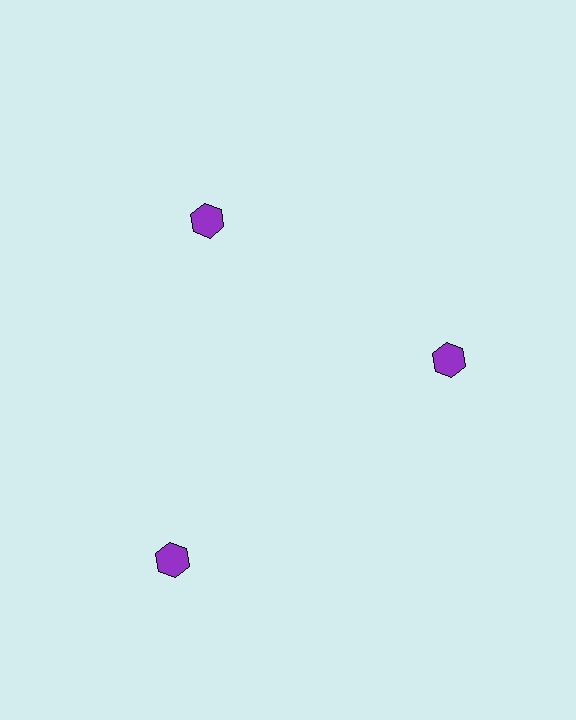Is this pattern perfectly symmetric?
No. The 3 purple hexagons are arranged in a ring, but one element near the 7 o'clock position is pushed outward from the center, breaking the 3-fold rotational symmetry.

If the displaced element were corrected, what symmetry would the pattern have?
It would have 3-fold rotational symmetry — the pattern would map onto itself every 120 degrees.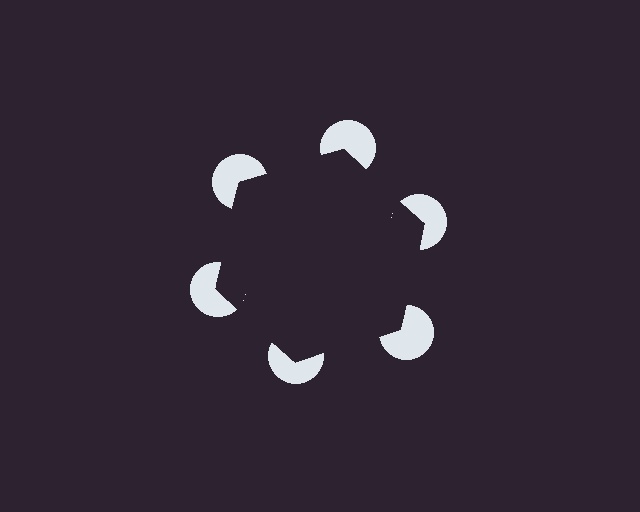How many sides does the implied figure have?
6 sides.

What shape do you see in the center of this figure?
An illusory hexagon — its edges are inferred from the aligned wedge cuts in the pac-man discs, not physically drawn.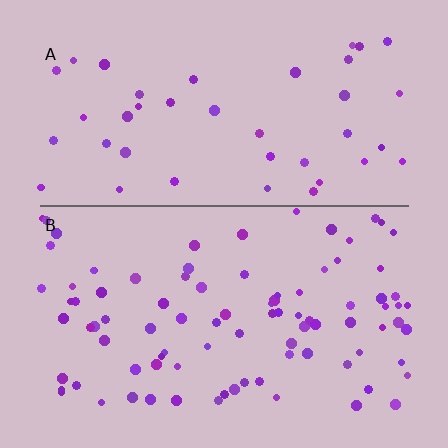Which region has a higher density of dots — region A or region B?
B (the bottom).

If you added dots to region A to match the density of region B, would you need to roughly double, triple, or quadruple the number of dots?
Approximately double.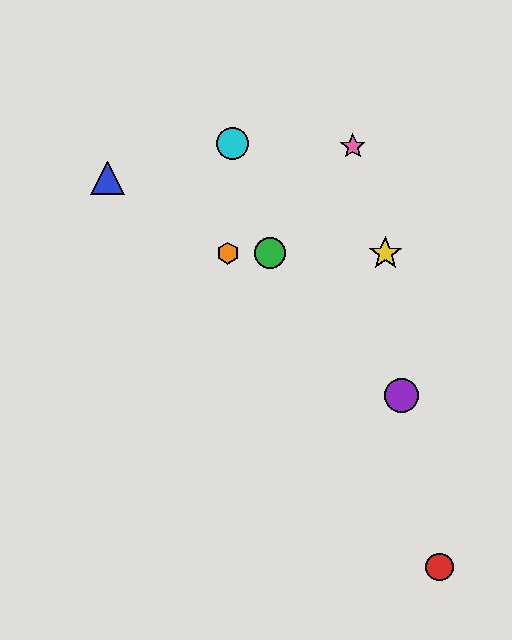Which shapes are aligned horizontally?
The green circle, the yellow star, the orange hexagon are aligned horizontally.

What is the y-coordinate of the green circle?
The green circle is at y≈253.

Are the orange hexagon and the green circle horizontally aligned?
Yes, both are at y≈253.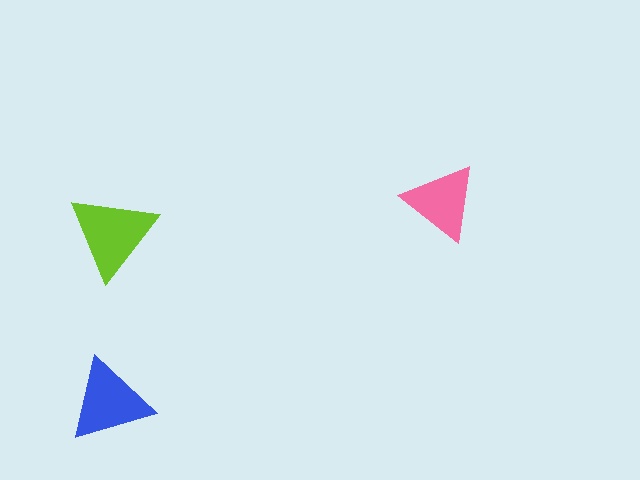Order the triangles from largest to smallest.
the lime one, the blue one, the pink one.